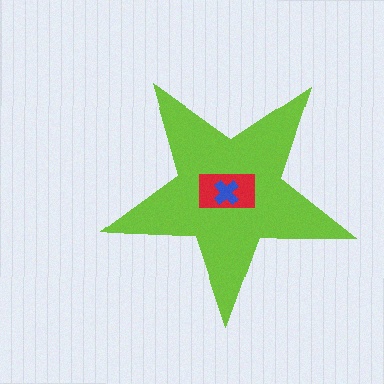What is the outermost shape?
The lime star.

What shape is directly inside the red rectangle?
The blue cross.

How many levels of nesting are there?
3.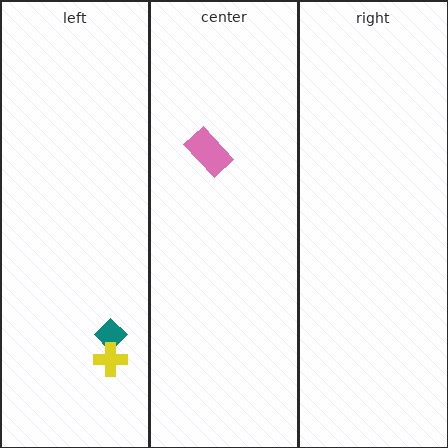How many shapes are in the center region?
1.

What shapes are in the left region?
The teal diamond, the yellow cross.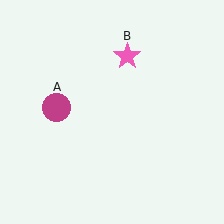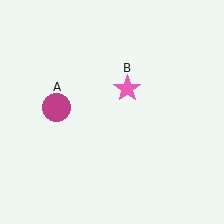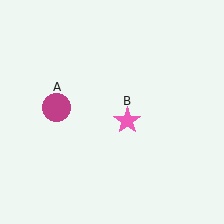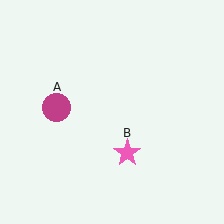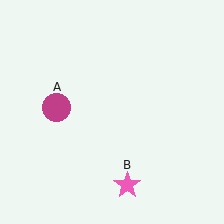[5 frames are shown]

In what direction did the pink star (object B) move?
The pink star (object B) moved down.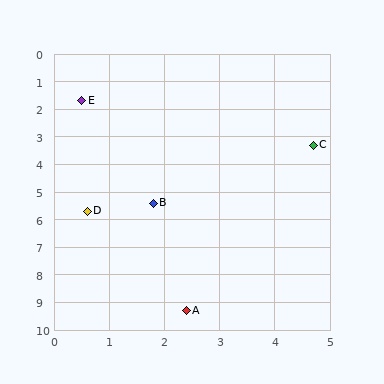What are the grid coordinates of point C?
Point C is at approximately (4.7, 3.3).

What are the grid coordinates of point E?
Point E is at approximately (0.5, 1.7).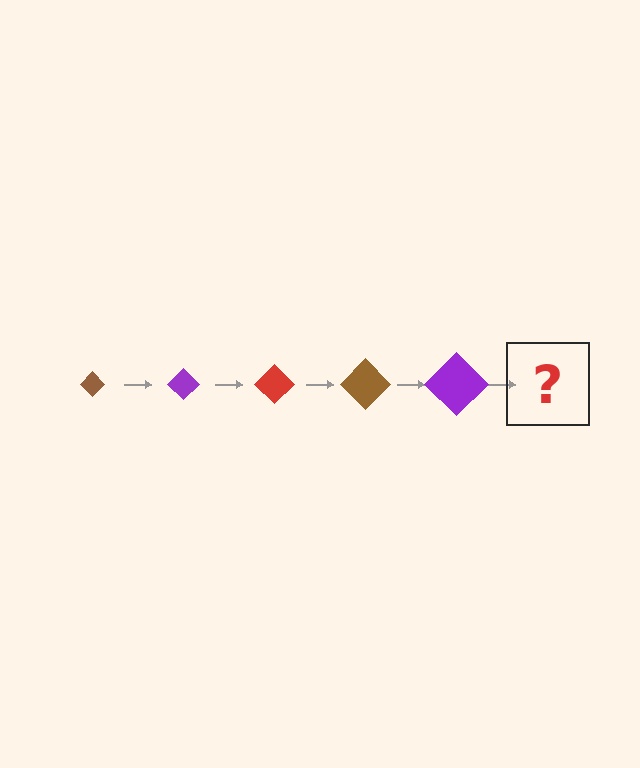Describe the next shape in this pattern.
It should be a red diamond, larger than the previous one.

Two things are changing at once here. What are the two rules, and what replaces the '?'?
The two rules are that the diamond grows larger each step and the color cycles through brown, purple, and red. The '?' should be a red diamond, larger than the previous one.